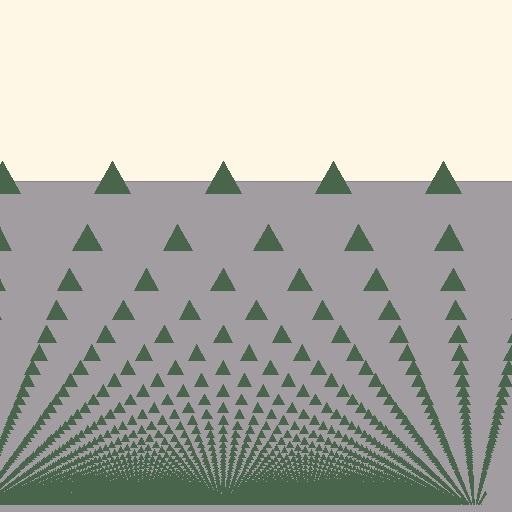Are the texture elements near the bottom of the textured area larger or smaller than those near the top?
Smaller. The gradient is inverted — elements near the bottom are smaller and denser.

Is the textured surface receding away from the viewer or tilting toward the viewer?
The surface appears to tilt toward the viewer. Texture elements get larger and sparser toward the top.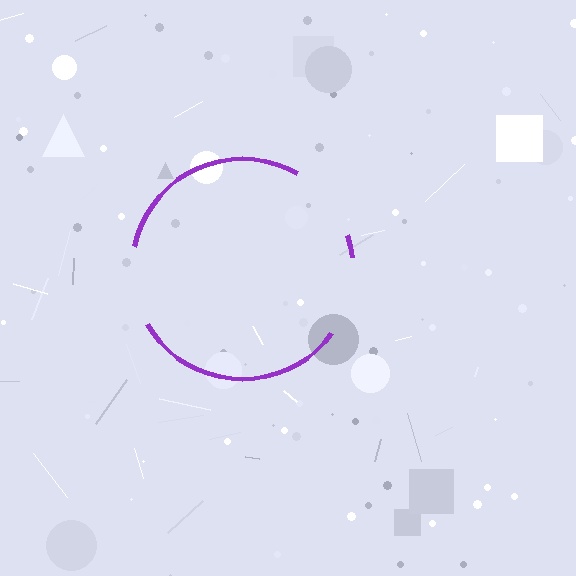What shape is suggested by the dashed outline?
The dashed outline suggests a circle.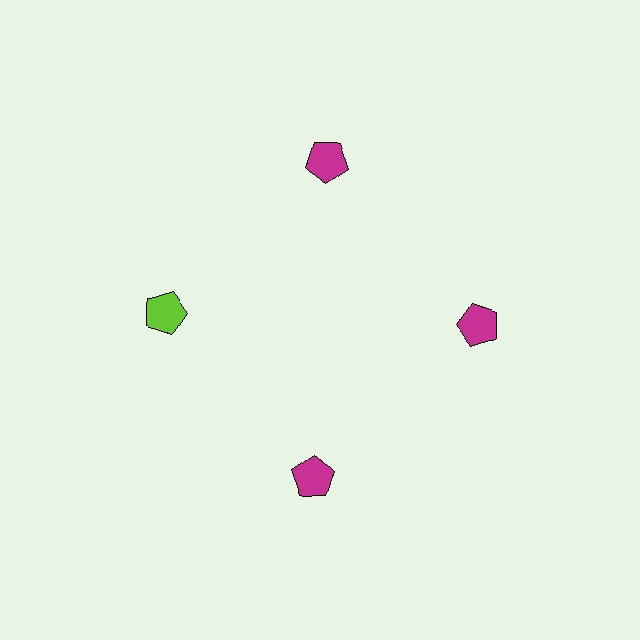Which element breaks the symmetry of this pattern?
The lime pentagon at roughly the 9 o'clock position breaks the symmetry. All other shapes are magenta pentagons.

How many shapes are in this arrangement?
There are 4 shapes arranged in a ring pattern.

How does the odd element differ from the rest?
It has a different color: lime instead of magenta.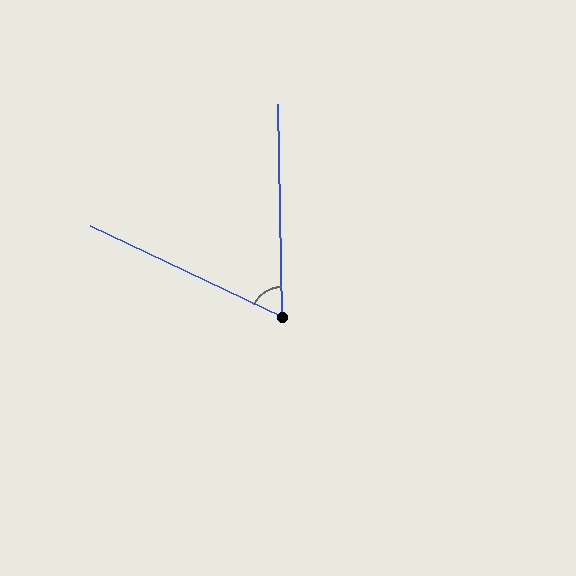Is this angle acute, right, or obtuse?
It is acute.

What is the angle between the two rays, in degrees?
Approximately 64 degrees.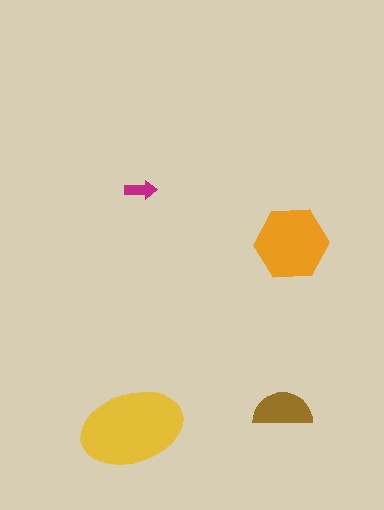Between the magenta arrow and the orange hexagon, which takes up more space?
The orange hexagon.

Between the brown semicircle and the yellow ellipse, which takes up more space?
The yellow ellipse.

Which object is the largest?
The yellow ellipse.